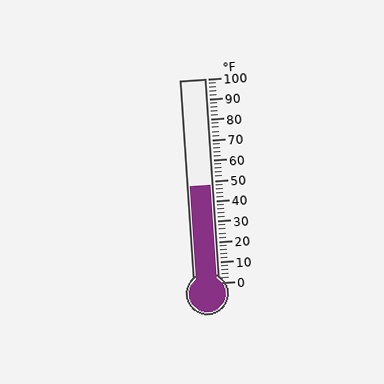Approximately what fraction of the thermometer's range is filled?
The thermometer is filled to approximately 50% of its range.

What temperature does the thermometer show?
The thermometer shows approximately 48°F.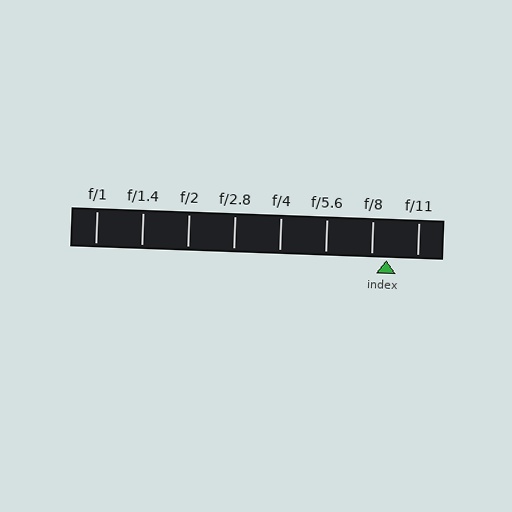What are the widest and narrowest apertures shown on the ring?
The widest aperture shown is f/1 and the narrowest is f/11.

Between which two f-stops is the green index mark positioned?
The index mark is between f/8 and f/11.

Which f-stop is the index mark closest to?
The index mark is closest to f/8.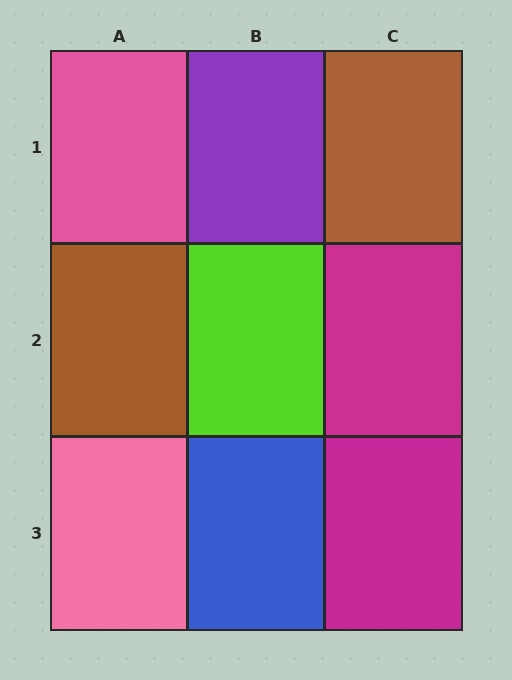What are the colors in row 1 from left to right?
Pink, purple, brown.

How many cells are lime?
1 cell is lime.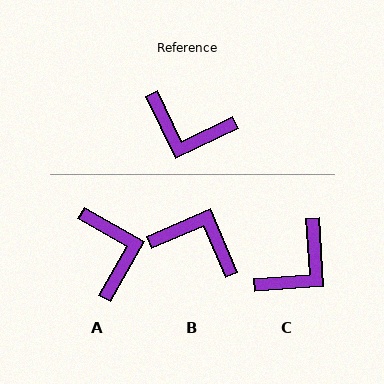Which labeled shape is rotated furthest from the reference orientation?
B, about 178 degrees away.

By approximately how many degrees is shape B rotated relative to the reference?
Approximately 178 degrees counter-clockwise.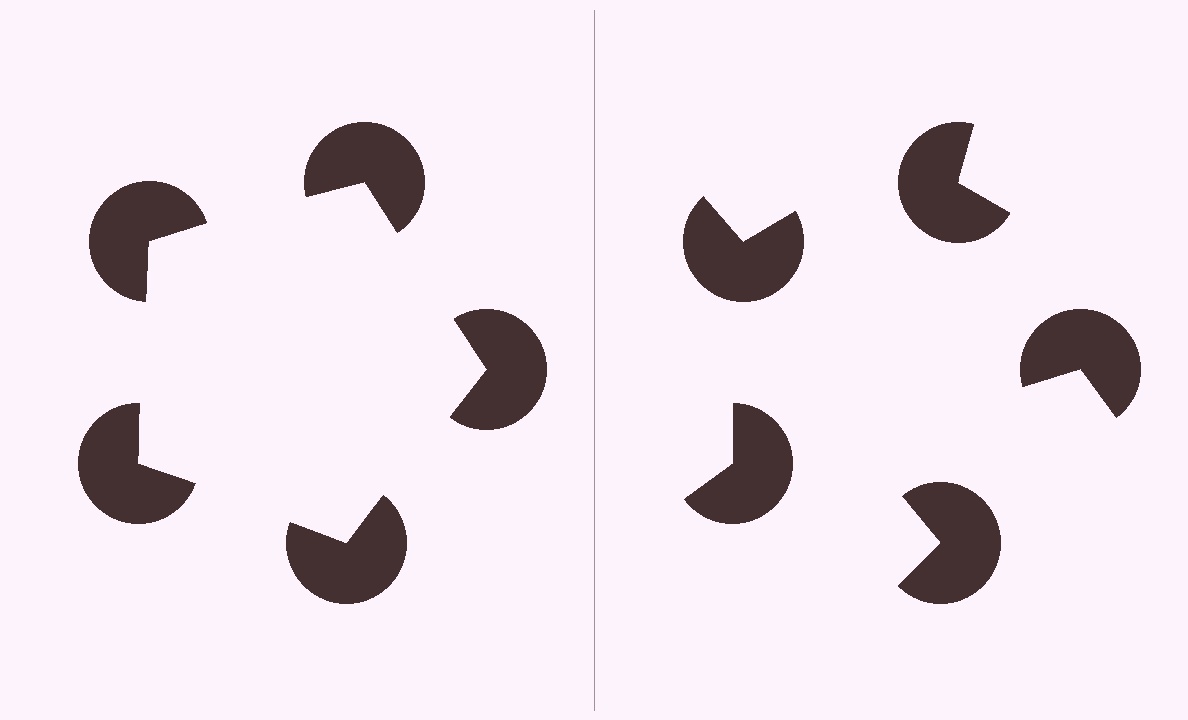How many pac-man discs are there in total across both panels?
10 — 5 on each side.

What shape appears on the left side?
An illusory pentagon.